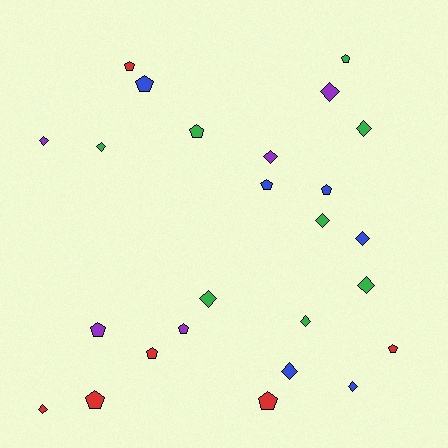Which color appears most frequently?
Green, with 8 objects.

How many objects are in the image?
There are 25 objects.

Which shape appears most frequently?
Diamond, with 13 objects.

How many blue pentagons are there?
There are 3 blue pentagons.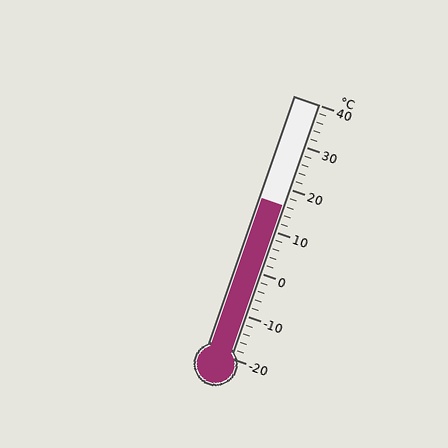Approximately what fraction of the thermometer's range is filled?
The thermometer is filled to approximately 60% of its range.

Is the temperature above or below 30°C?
The temperature is below 30°C.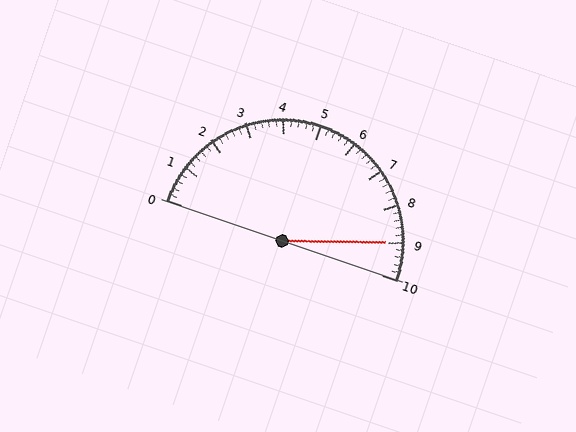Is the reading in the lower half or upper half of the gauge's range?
The reading is in the upper half of the range (0 to 10).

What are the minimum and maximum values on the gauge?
The gauge ranges from 0 to 10.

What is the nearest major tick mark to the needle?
The nearest major tick mark is 9.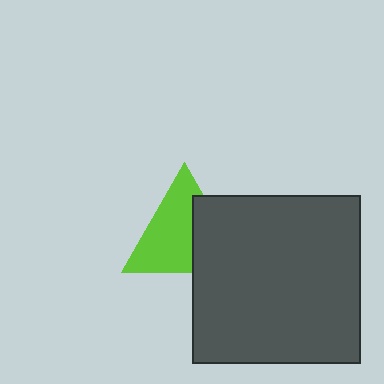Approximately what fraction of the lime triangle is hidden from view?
Roughly 38% of the lime triangle is hidden behind the dark gray square.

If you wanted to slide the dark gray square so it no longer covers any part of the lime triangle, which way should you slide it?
Slide it right — that is the most direct way to separate the two shapes.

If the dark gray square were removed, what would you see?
You would see the complete lime triangle.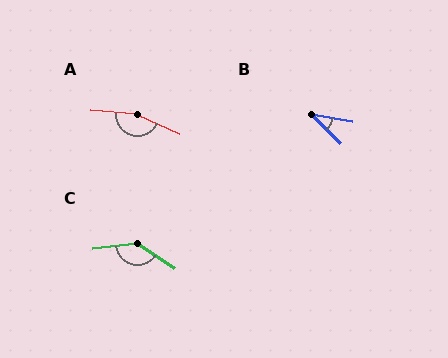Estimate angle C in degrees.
Approximately 140 degrees.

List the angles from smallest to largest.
B (35°), C (140°), A (161°).